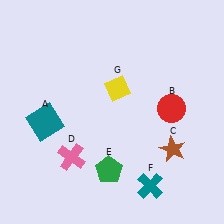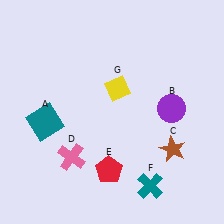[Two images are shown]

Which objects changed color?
B changed from red to purple. E changed from green to red.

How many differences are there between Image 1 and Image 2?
There are 2 differences between the two images.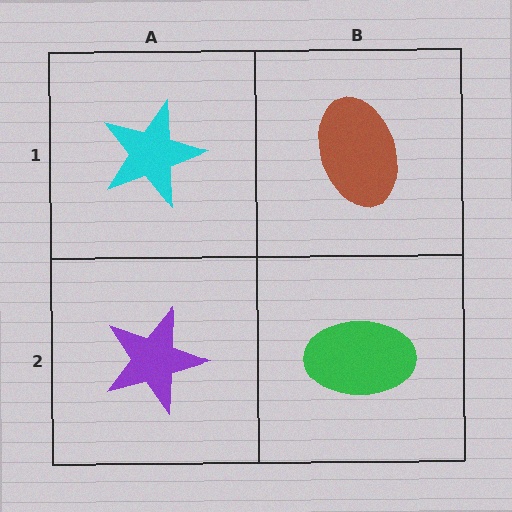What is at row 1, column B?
A brown ellipse.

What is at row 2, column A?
A purple star.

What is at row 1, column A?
A cyan star.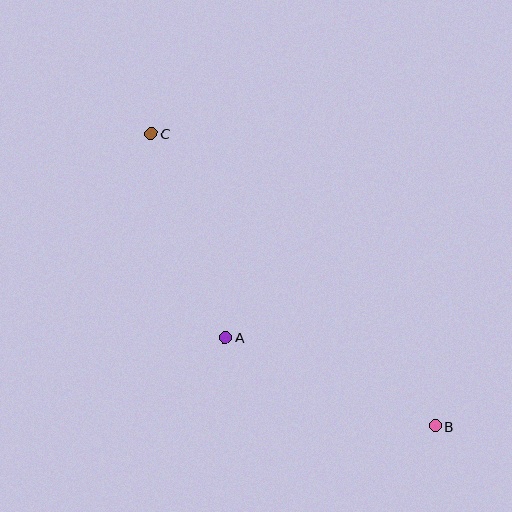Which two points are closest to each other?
Points A and C are closest to each other.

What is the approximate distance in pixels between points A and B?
The distance between A and B is approximately 228 pixels.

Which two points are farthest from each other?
Points B and C are farthest from each other.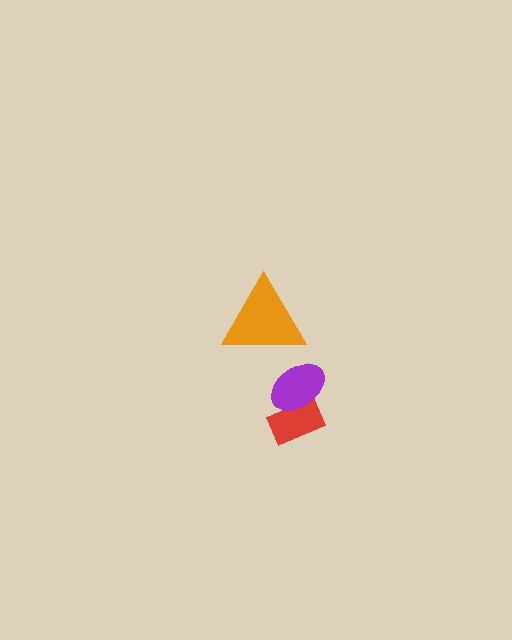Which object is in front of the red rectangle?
The purple ellipse is in front of the red rectangle.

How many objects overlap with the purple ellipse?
1 object overlaps with the purple ellipse.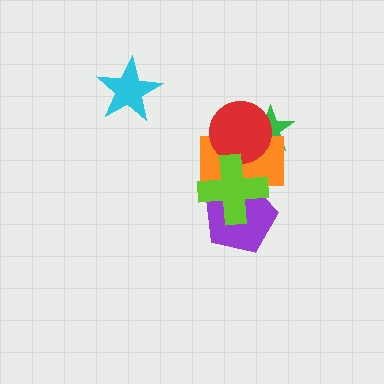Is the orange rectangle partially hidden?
Yes, it is partially covered by another shape.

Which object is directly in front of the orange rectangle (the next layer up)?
The red circle is directly in front of the orange rectangle.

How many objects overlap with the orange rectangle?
4 objects overlap with the orange rectangle.